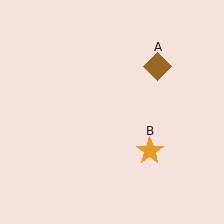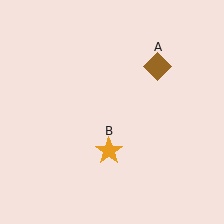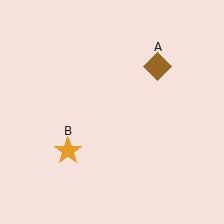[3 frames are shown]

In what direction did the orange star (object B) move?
The orange star (object B) moved left.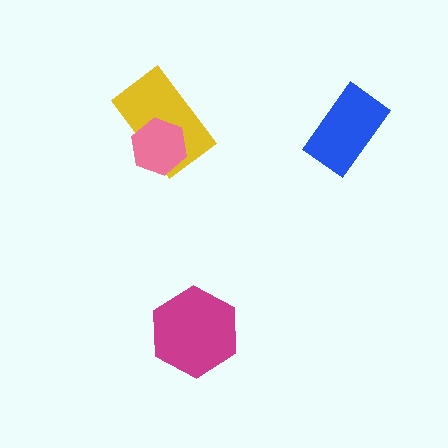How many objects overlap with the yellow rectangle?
1 object overlaps with the yellow rectangle.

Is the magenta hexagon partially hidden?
No, no other shape covers it.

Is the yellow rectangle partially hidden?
Yes, it is partially covered by another shape.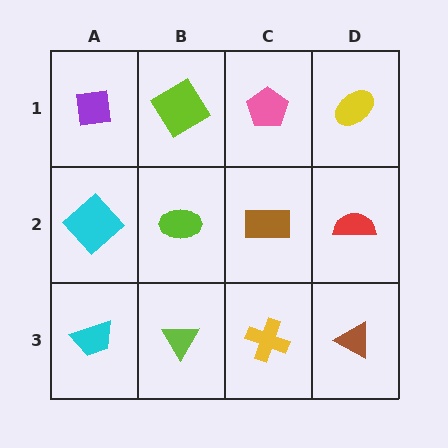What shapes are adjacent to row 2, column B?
A lime diamond (row 1, column B), a lime triangle (row 3, column B), a cyan diamond (row 2, column A), a brown rectangle (row 2, column C).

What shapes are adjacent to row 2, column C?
A pink pentagon (row 1, column C), a yellow cross (row 3, column C), a lime ellipse (row 2, column B), a red semicircle (row 2, column D).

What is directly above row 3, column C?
A brown rectangle.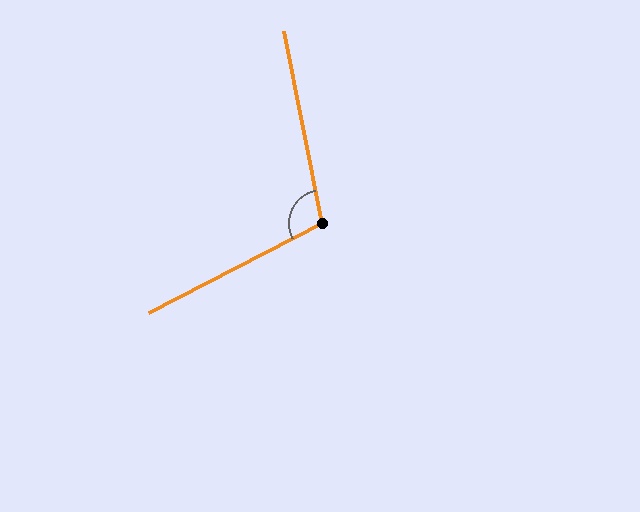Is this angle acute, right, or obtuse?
It is obtuse.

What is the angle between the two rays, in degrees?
Approximately 106 degrees.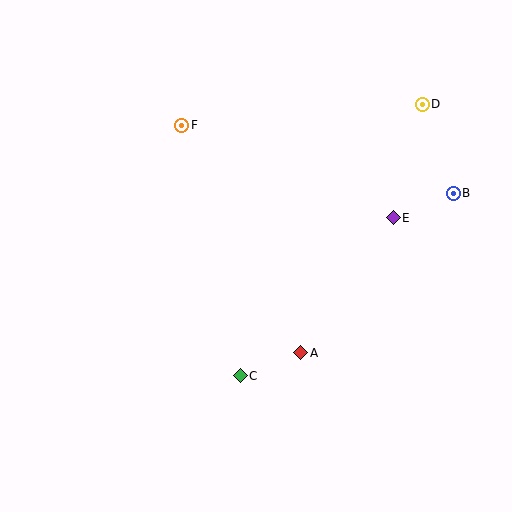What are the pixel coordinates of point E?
Point E is at (393, 218).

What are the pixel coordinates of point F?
Point F is at (182, 125).